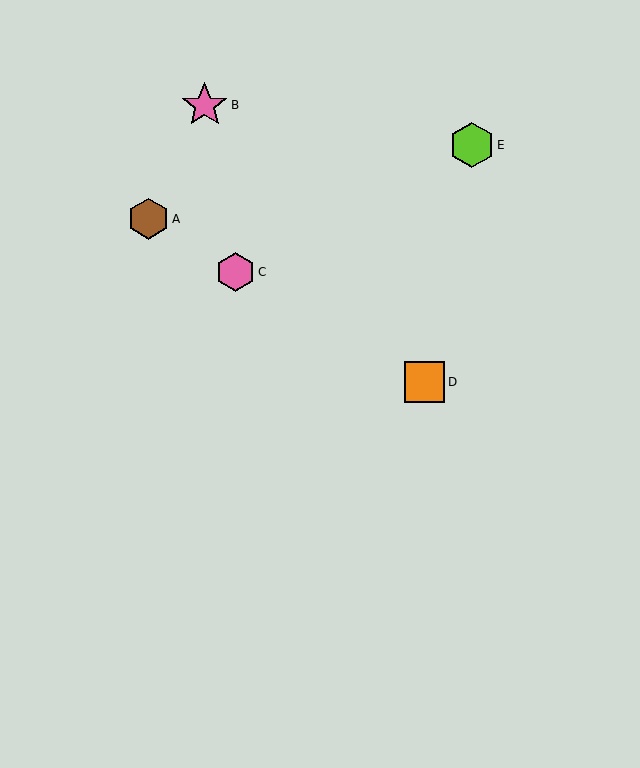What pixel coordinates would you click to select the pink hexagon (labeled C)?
Click at (235, 272) to select the pink hexagon C.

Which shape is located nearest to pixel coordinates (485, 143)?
The lime hexagon (labeled E) at (472, 145) is nearest to that location.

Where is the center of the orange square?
The center of the orange square is at (424, 382).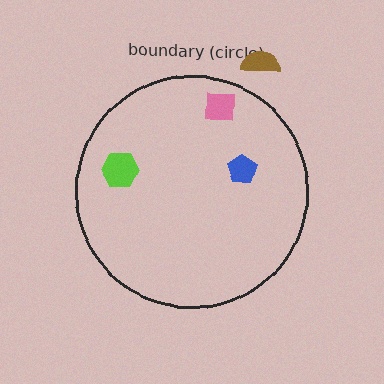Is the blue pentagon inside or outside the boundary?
Inside.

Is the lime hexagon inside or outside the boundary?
Inside.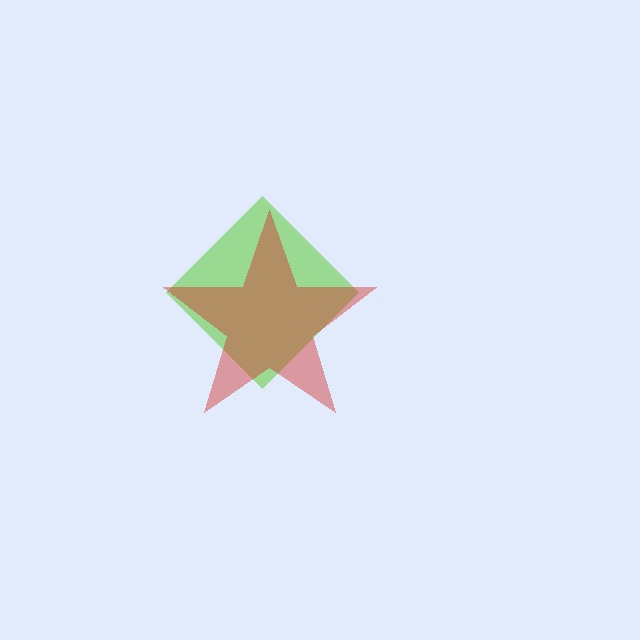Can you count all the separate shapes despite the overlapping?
Yes, there are 2 separate shapes.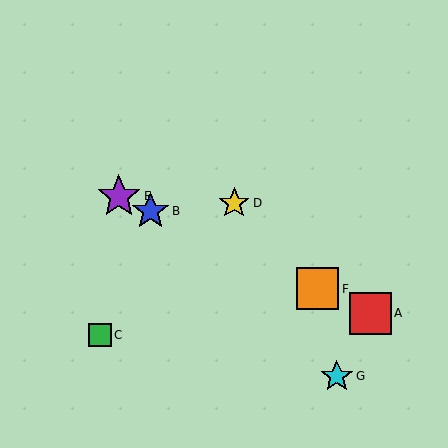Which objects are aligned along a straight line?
Objects A, B, E, F are aligned along a straight line.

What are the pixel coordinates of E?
Object E is at (119, 196).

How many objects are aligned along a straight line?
4 objects (A, B, E, F) are aligned along a straight line.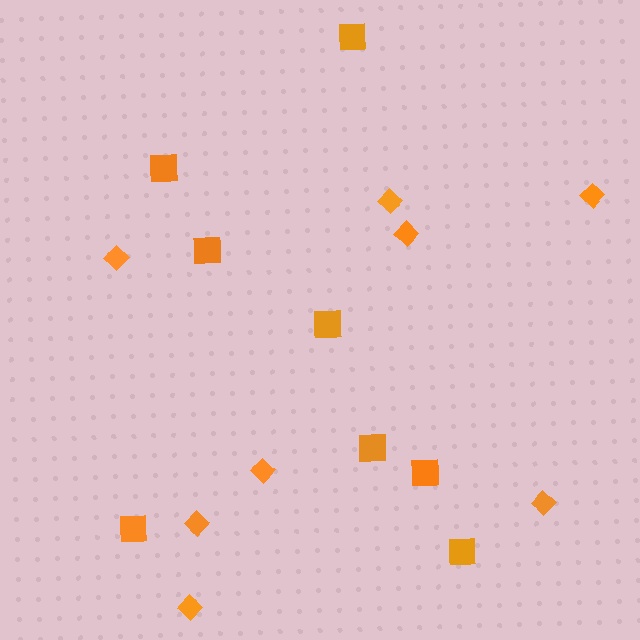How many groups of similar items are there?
There are 2 groups: one group of diamonds (8) and one group of squares (8).